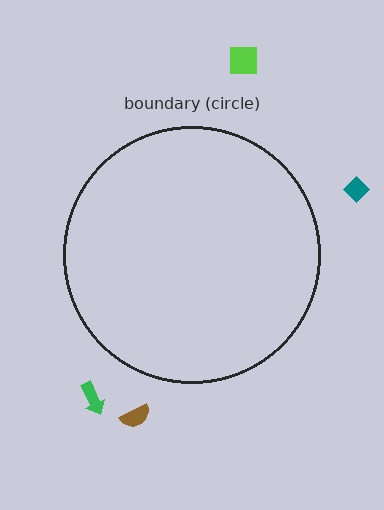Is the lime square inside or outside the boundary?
Outside.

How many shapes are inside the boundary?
0 inside, 4 outside.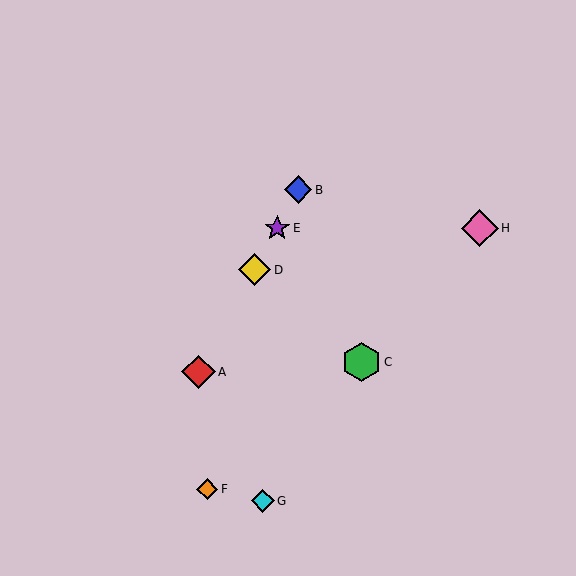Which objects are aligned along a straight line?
Objects A, B, D, E are aligned along a straight line.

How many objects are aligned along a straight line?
4 objects (A, B, D, E) are aligned along a straight line.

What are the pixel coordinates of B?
Object B is at (298, 190).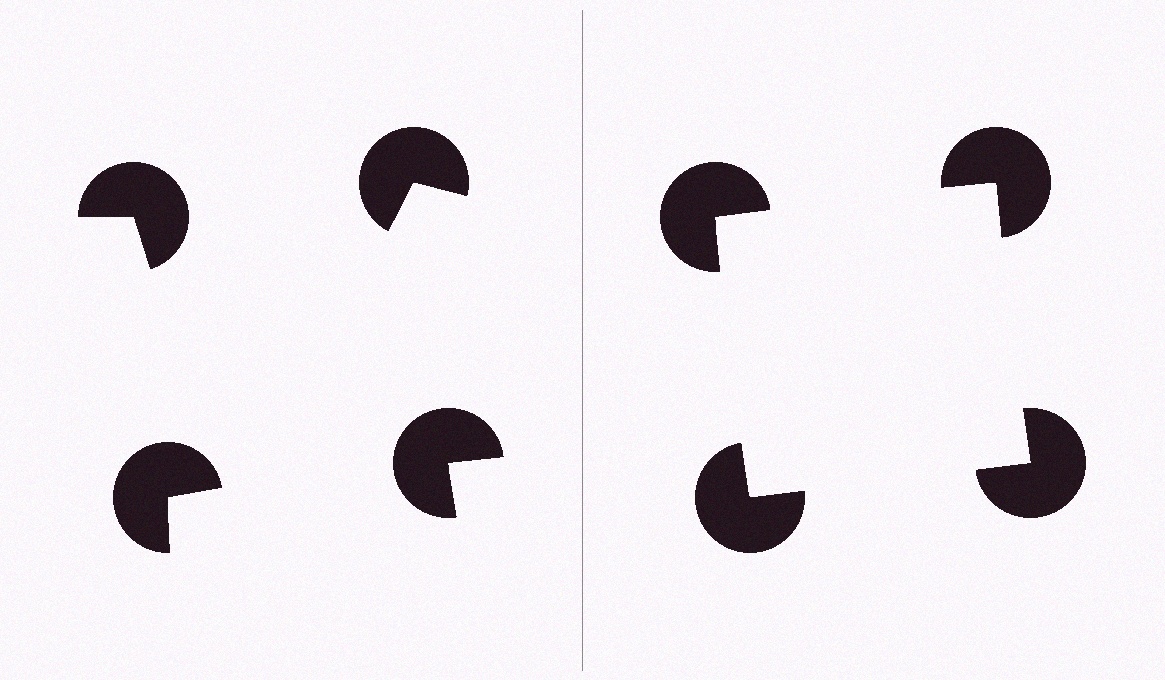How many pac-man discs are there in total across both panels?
8 — 4 on each side.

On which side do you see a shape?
An illusory square appears on the right side. On the left side the wedge cuts are rotated, so no coherent shape forms.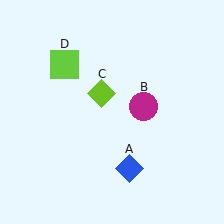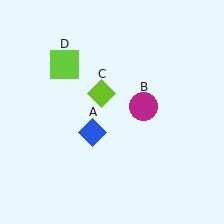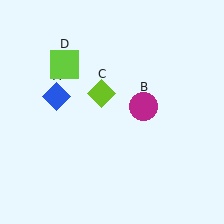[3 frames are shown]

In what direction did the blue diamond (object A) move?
The blue diamond (object A) moved up and to the left.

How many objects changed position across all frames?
1 object changed position: blue diamond (object A).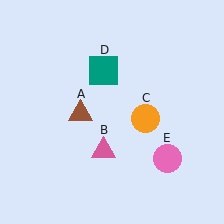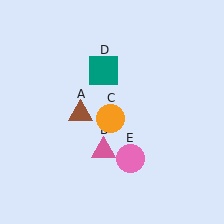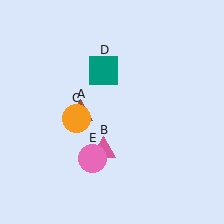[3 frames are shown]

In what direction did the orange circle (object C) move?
The orange circle (object C) moved left.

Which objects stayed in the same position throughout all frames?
Brown triangle (object A) and pink triangle (object B) and teal square (object D) remained stationary.